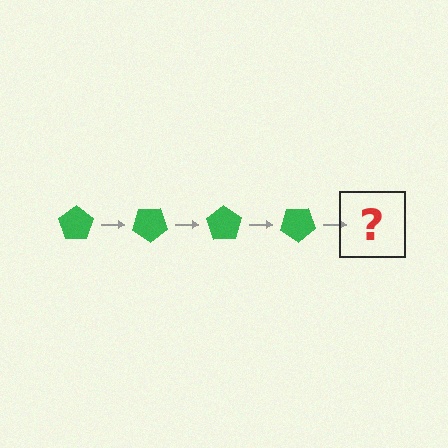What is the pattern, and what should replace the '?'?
The pattern is that the pentagon rotates 35 degrees each step. The '?' should be a green pentagon rotated 140 degrees.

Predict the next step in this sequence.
The next step is a green pentagon rotated 140 degrees.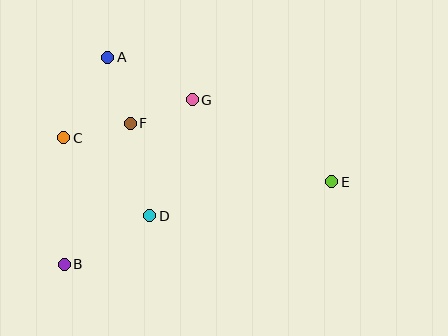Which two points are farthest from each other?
Points B and E are farthest from each other.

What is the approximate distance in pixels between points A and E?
The distance between A and E is approximately 256 pixels.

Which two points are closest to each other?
Points F and G are closest to each other.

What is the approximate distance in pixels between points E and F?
The distance between E and F is approximately 210 pixels.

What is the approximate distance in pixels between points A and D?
The distance between A and D is approximately 164 pixels.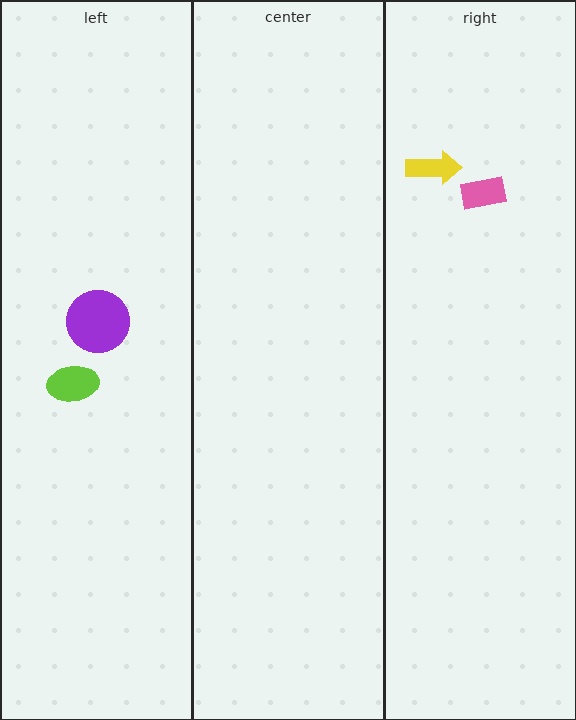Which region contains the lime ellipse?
The left region.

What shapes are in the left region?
The lime ellipse, the purple circle.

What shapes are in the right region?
The yellow arrow, the pink rectangle.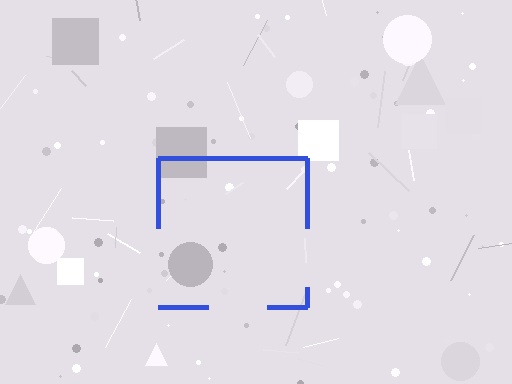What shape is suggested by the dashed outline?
The dashed outline suggests a square.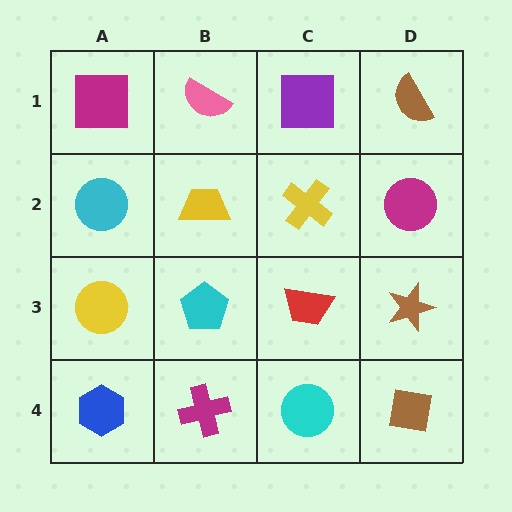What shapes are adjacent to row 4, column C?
A red trapezoid (row 3, column C), a magenta cross (row 4, column B), a brown square (row 4, column D).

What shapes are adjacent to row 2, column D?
A brown semicircle (row 1, column D), a brown star (row 3, column D), a yellow cross (row 2, column C).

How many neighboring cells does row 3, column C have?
4.